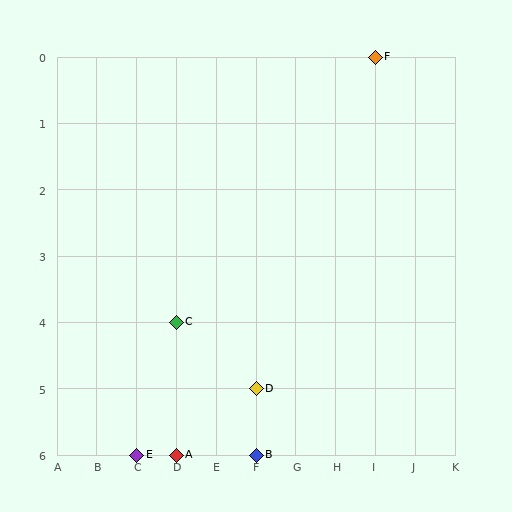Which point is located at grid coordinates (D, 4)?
Point C is at (D, 4).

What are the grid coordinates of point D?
Point D is at grid coordinates (F, 5).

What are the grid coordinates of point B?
Point B is at grid coordinates (F, 6).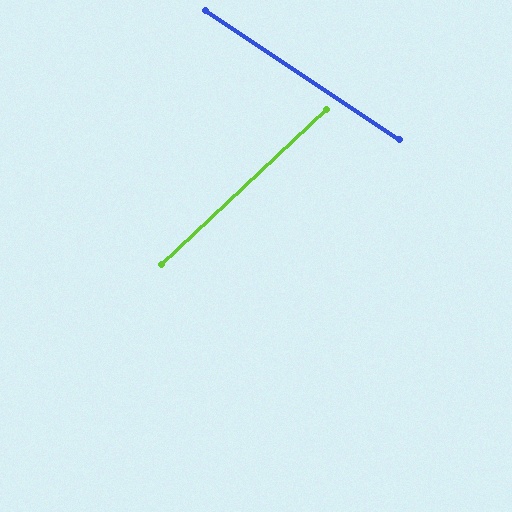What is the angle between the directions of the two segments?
Approximately 77 degrees.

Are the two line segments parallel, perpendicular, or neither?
Neither parallel nor perpendicular — they differ by about 77°.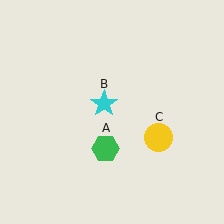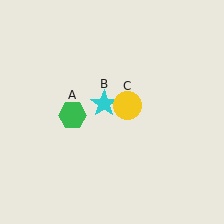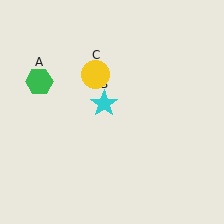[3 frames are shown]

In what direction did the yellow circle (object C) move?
The yellow circle (object C) moved up and to the left.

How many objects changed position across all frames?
2 objects changed position: green hexagon (object A), yellow circle (object C).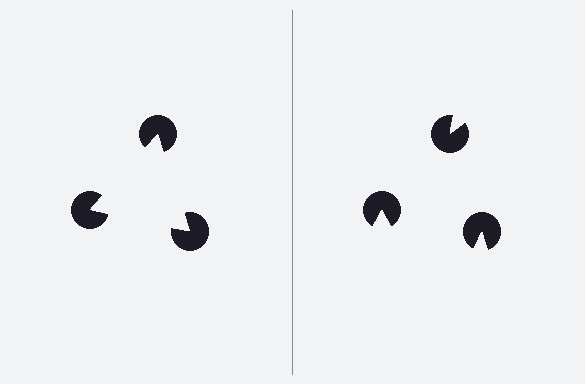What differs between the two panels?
The pac-man discs are positioned identically on both sides; only the wedge orientations differ. On the left they align to a triangle; on the right they are misaligned.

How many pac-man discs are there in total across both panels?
6 — 3 on each side.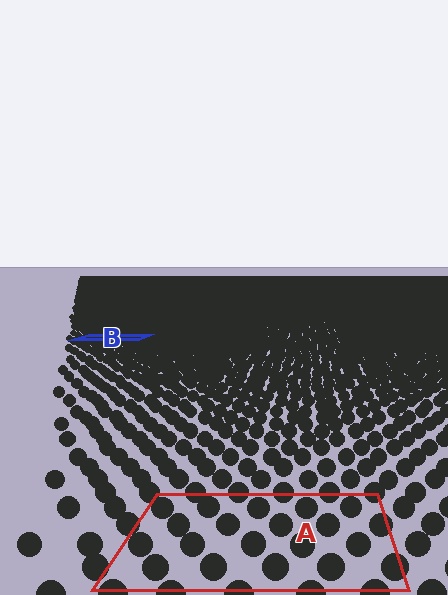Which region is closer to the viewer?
Region A is closer. The texture elements there are larger and more spread out.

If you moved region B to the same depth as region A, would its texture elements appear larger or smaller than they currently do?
They would appear larger. At a closer depth, the same texture elements are projected at a bigger on-screen size.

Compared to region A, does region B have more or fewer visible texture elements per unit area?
Region B has more texture elements per unit area — they are packed more densely because it is farther away.